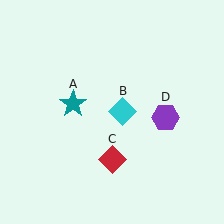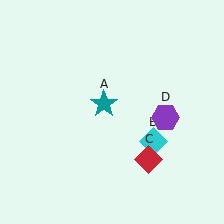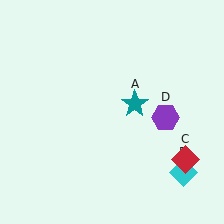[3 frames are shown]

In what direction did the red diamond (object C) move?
The red diamond (object C) moved right.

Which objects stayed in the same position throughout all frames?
Purple hexagon (object D) remained stationary.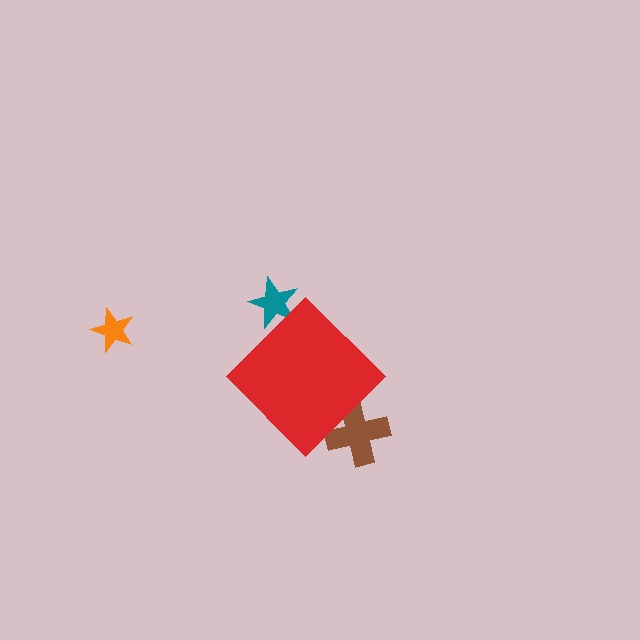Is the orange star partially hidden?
No, the orange star is fully visible.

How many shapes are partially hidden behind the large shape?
2 shapes are partially hidden.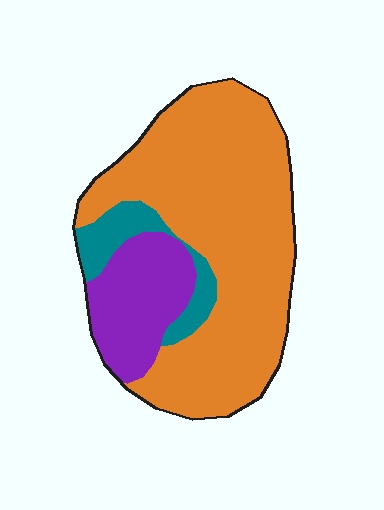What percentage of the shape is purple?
Purple takes up about one fifth (1/5) of the shape.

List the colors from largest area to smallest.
From largest to smallest: orange, purple, teal.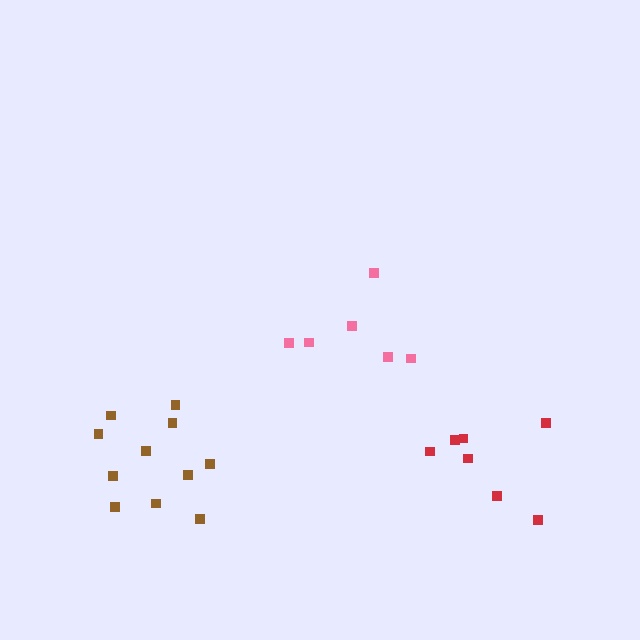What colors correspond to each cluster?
The clusters are colored: brown, pink, red.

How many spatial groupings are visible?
There are 3 spatial groupings.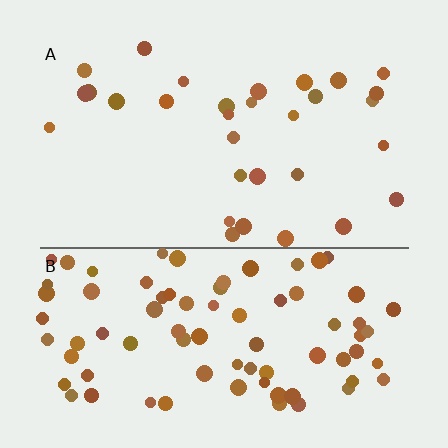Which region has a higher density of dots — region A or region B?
B (the bottom).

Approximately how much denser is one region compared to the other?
Approximately 2.7× — region B over region A.